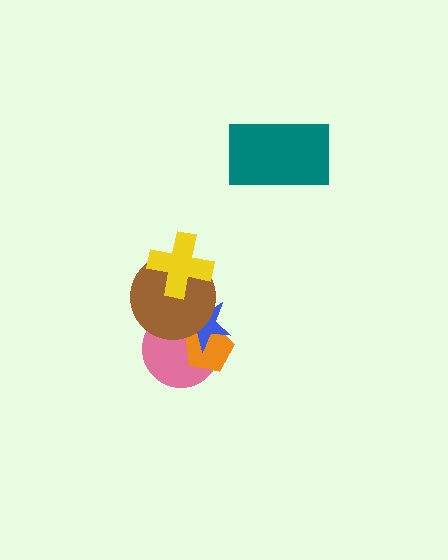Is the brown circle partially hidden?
Yes, it is partially covered by another shape.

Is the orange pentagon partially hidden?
Yes, it is partially covered by another shape.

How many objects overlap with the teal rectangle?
0 objects overlap with the teal rectangle.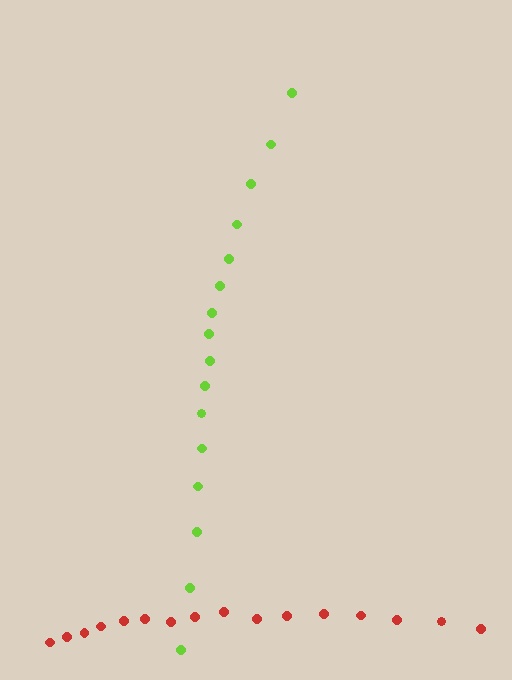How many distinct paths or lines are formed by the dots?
There are 2 distinct paths.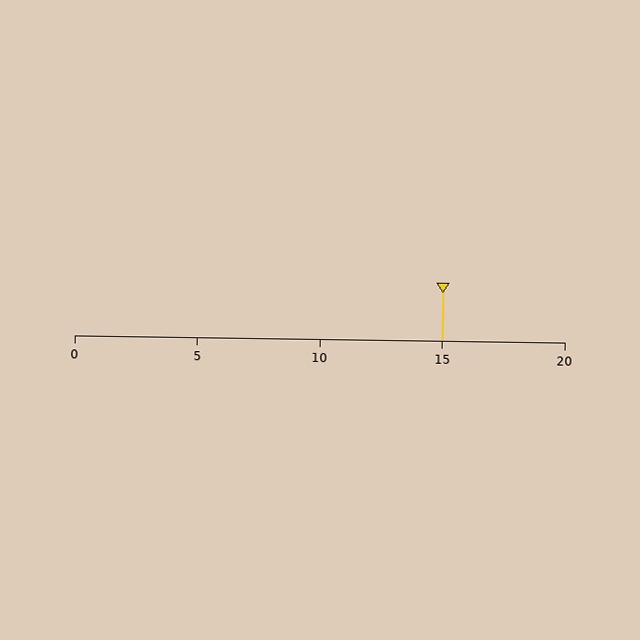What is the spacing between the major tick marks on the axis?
The major ticks are spaced 5 apart.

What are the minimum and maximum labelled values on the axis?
The axis runs from 0 to 20.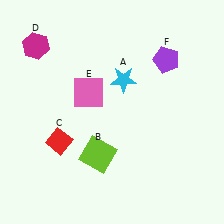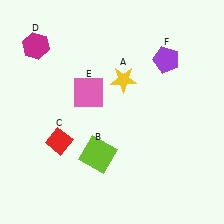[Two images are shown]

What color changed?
The star (A) changed from cyan in Image 1 to yellow in Image 2.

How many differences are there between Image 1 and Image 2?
There is 1 difference between the two images.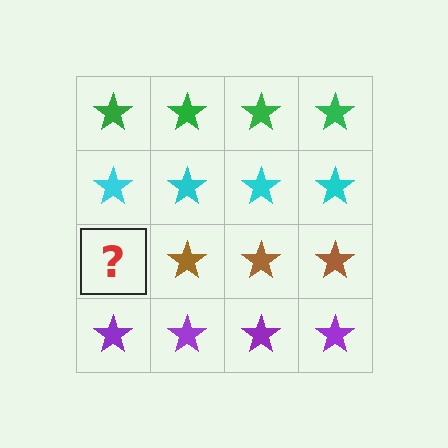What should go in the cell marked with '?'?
The missing cell should contain a brown star.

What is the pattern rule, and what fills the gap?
The rule is that each row has a consistent color. The gap should be filled with a brown star.